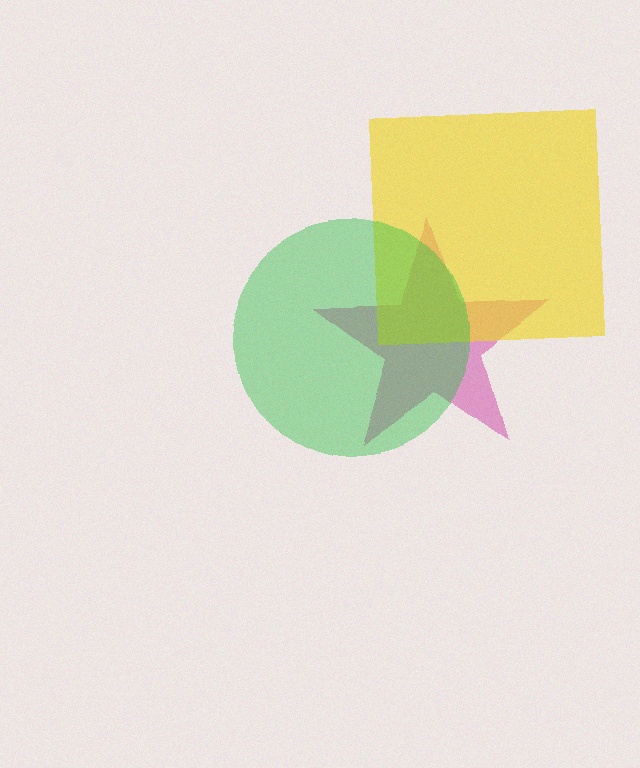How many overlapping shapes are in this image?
There are 3 overlapping shapes in the image.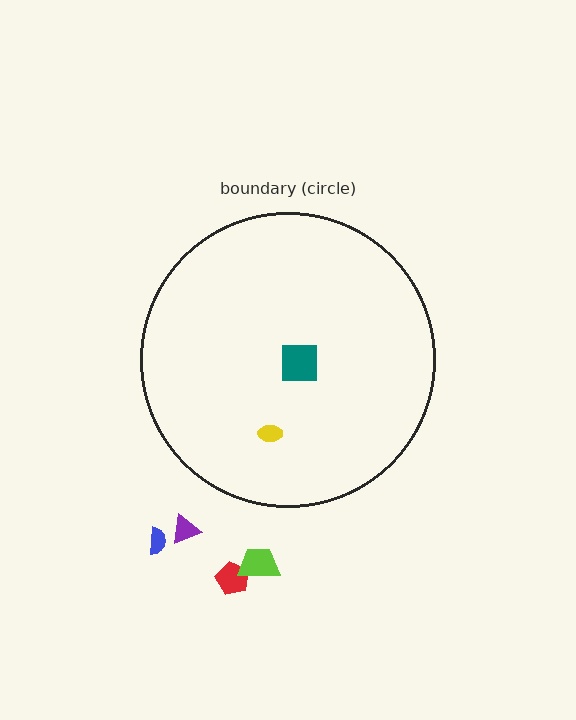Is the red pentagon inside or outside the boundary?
Outside.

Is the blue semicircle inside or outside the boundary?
Outside.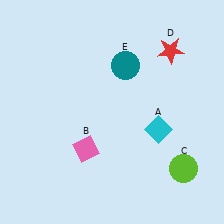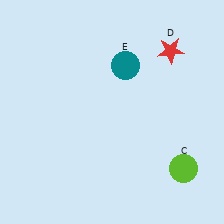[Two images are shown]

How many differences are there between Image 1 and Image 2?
There are 2 differences between the two images.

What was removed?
The pink diamond (B), the cyan diamond (A) were removed in Image 2.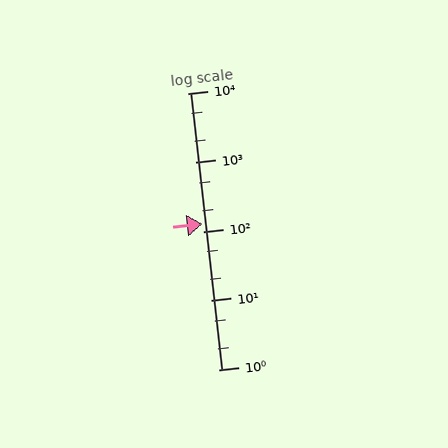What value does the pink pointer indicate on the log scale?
The pointer indicates approximately 130.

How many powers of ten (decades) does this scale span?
The scale spans 4 decades, from 1 to 10000.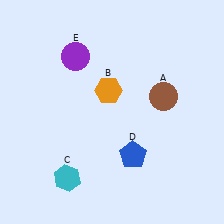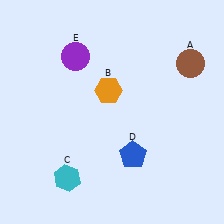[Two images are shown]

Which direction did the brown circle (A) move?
The brown circle (A) moved up.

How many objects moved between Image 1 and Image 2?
1 object moved between the two images.